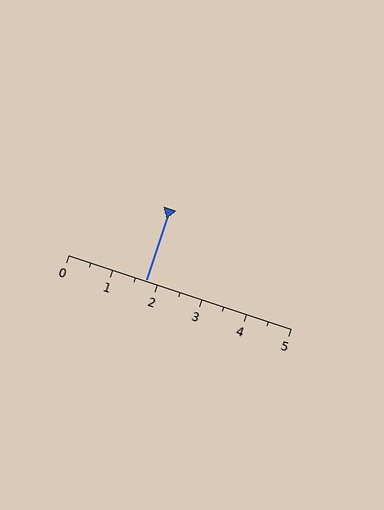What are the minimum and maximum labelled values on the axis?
The axis runs from 0 to 5.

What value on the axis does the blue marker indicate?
The marker indicates approximately 1.8.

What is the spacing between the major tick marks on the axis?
The major ticks are spaced 1 apart.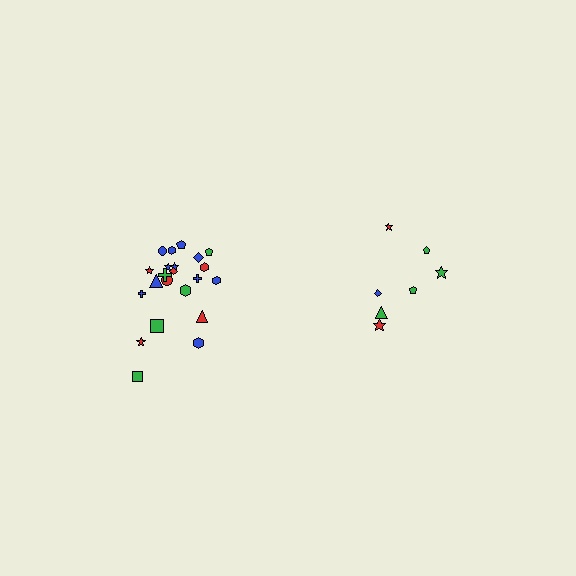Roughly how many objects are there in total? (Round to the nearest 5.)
Roughly 30 objects in total.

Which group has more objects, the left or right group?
The left group.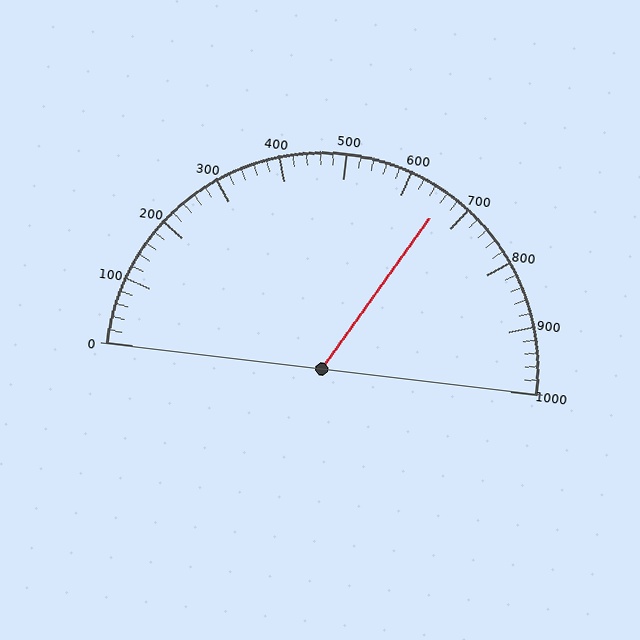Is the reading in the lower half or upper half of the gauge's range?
The reading is in the upper half of the range (0 to 1000).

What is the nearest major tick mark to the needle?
The nearest major tick mark is 700.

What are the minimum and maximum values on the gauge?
The gauge ranges from 0 to 1000.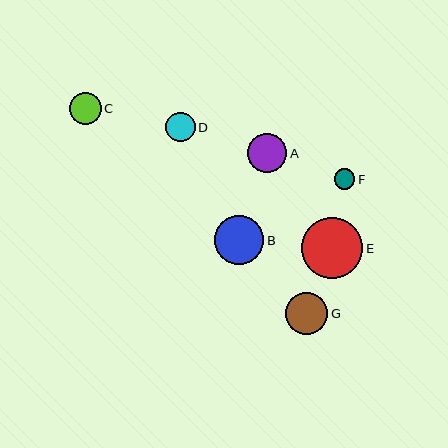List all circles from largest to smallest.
From largest to smallest: E, B, G, A, C, D, F.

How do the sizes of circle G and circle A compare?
Circle G and circle A are approximately the same size.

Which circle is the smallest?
Circle F is the smallest with a size of approximately 21 pixels.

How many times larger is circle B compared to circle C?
Circle B is approximately 1.5 times the size of circle C.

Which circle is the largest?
Circle E is the largest with a size of approximately 61 pixels.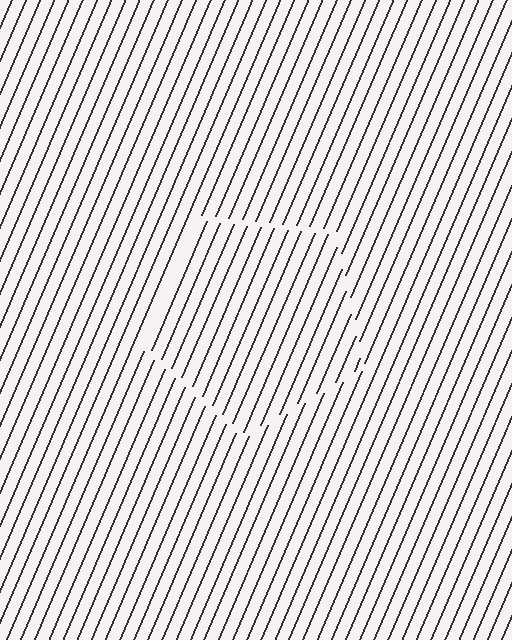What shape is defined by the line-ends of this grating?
An illusory pentagon. The interior of the shape contains the same grating, shifted by half a period — the contour is defined by the phase discontinuity where line-ends from the inner and outer gratings abut.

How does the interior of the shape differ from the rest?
The interior of the shape contains the same grating, shifted by half a period — the contour is defined by the phase discontinuity where line-ends from the inner and outer gratings abut.